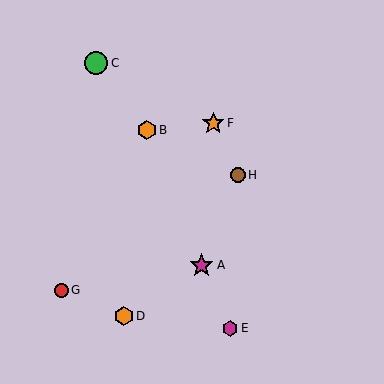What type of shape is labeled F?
Shape F is an orange star.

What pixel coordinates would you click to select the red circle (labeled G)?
Click at (61, 290) to select the red circle G.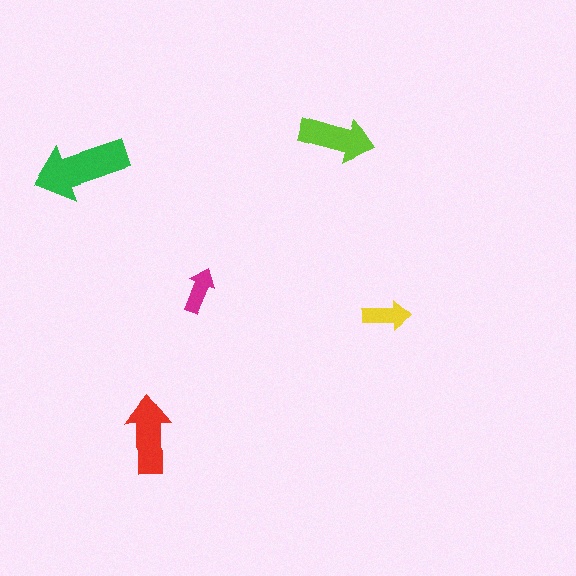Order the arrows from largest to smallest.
the green one, the red one, the lime one, the yellow one, the magenta one.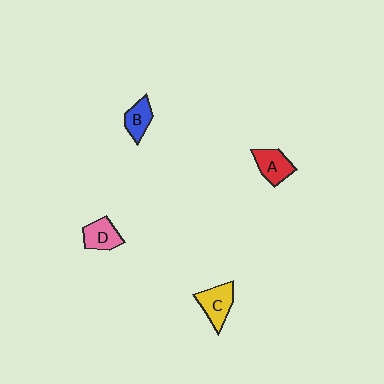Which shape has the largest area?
Shape C (yellow).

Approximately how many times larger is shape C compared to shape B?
Approximately 1.4 times.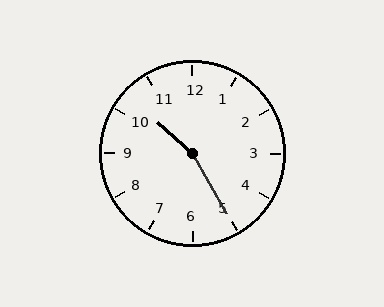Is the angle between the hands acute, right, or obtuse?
It is obtuse.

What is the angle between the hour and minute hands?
Approximately 162 degrees.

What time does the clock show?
10:25.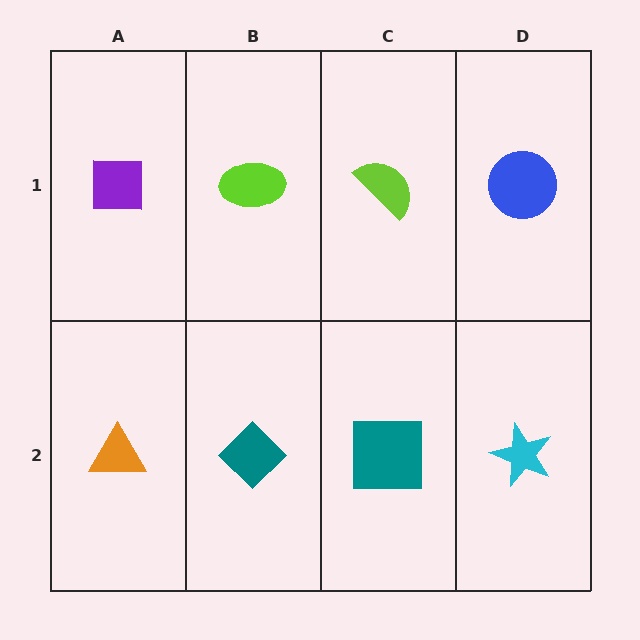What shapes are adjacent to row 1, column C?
A teal square (row 2, column C), a lime ellipse (row 1, column B), a blue circle (row 1, column D).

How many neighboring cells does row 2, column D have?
2.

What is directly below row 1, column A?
An orange triangle.